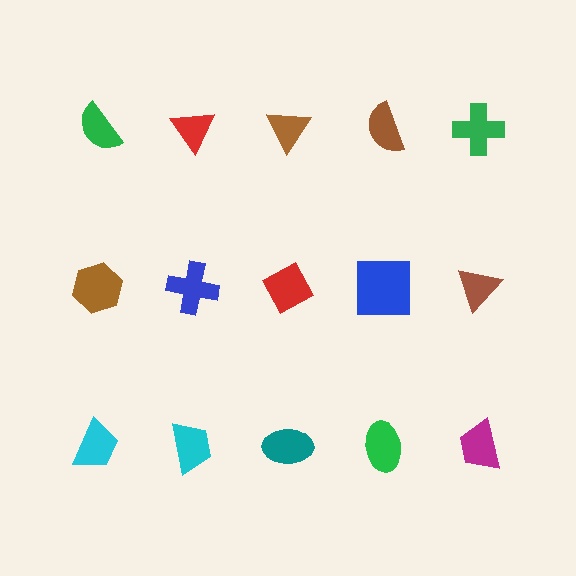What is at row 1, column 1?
A green semicircle.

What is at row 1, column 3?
A brown triangle.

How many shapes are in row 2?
5 shapes.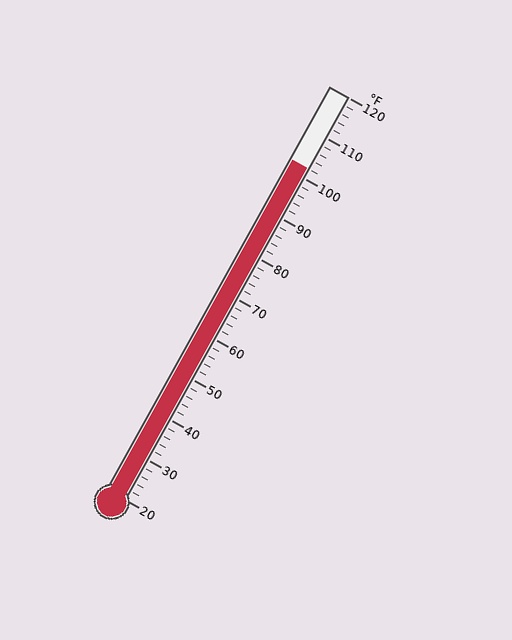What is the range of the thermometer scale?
The thermometer scale ranges from 20°F to 120°F.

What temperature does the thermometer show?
The thermometer shows approximately 102°F.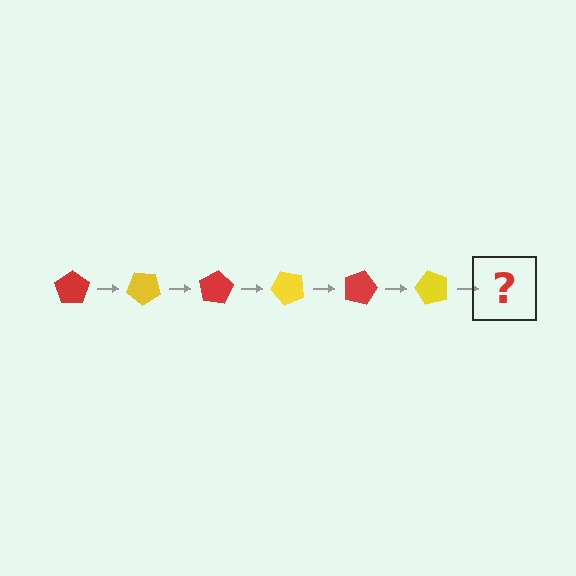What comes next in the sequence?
The next element should be a red pentagon, rotated 240 degrees from the start.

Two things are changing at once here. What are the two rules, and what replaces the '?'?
The two rules are that it rotates 40 degrees each step and the color cycles through red and yellow. The '?' should be a red pentagon, rotated 240 degrees from the start.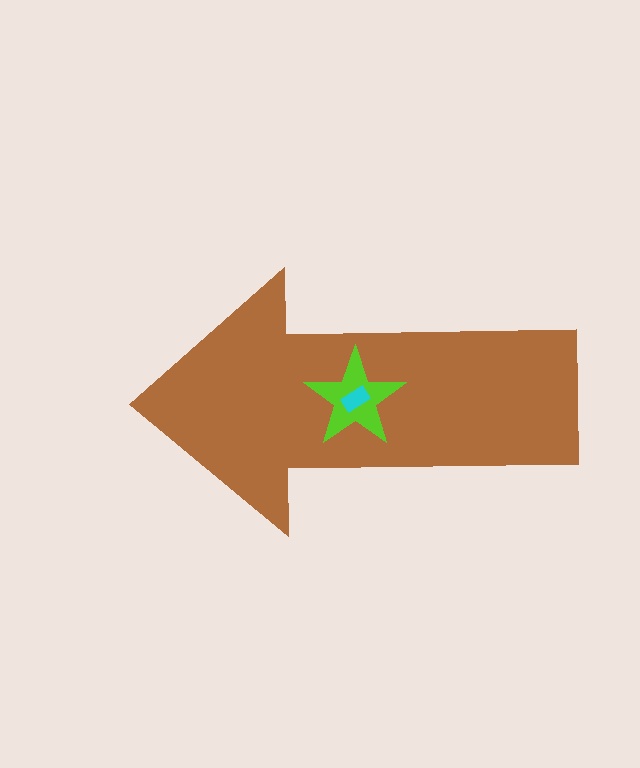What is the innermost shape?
The cyan rectangle.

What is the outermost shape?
The brown arrow.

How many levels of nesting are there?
3.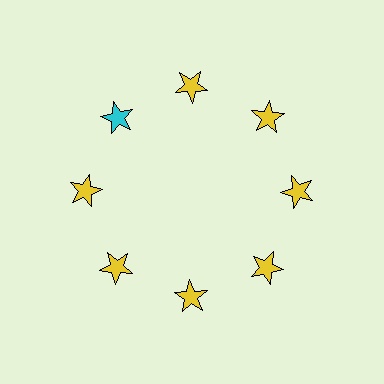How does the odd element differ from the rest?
It has a different color: cyan instead of yellow.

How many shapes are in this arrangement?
There are 8 shapes arranged in a ring pattern.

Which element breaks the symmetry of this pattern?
The cyan star at roughly the 10 o'clock position breaks the symmetry. All other shapes are yellow stars.